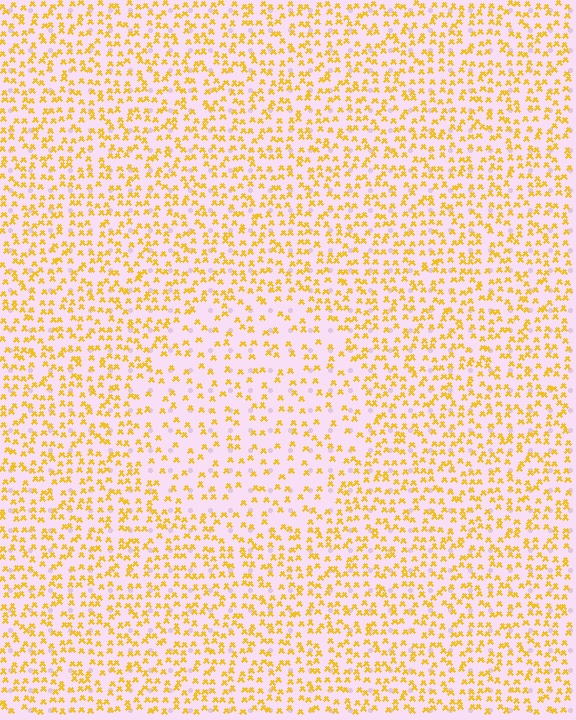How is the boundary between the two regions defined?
The boundary is defined by a change in element density (approximately 1.9x ratio). All elements are the same color, size, and shape.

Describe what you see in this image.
The image contains small yellow elements arranged at two different densities. A circle-shaped region is visible where the elements are less densely packed than the surrounding area.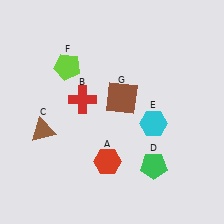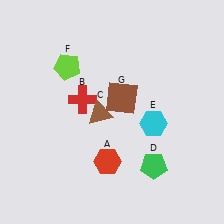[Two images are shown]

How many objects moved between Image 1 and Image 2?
1 object moved between the two images.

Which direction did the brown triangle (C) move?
The brown triangle (C) moved right.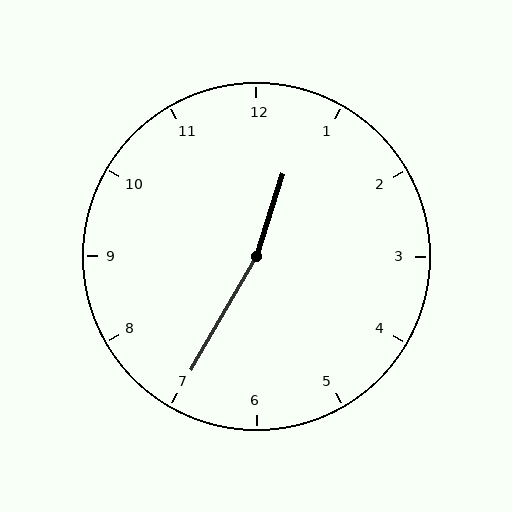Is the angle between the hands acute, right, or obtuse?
It is obtuse.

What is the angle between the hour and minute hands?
Approximately 168 degrees.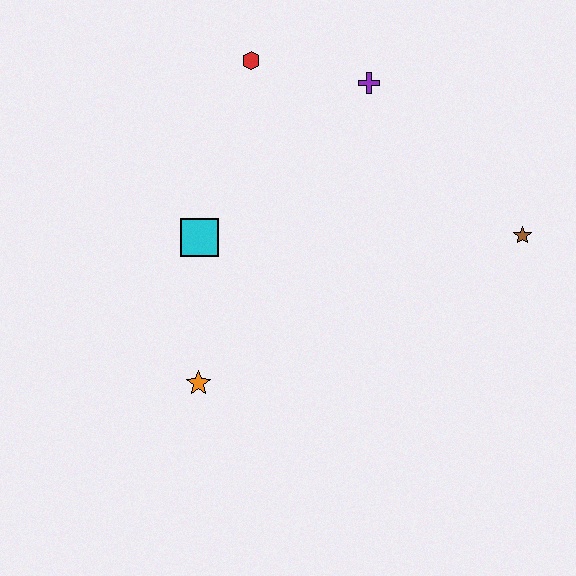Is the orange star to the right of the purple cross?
No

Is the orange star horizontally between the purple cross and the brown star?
No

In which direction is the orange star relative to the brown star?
The orange star is to the left of the brown star.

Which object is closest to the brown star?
The purple cross is closest to the brown star.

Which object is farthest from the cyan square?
The brown star is farthest from the cyan square.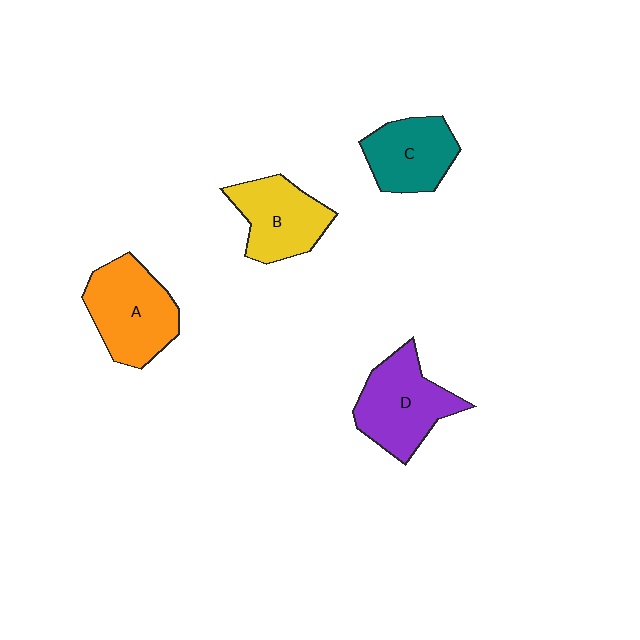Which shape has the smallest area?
Shape C (teal).